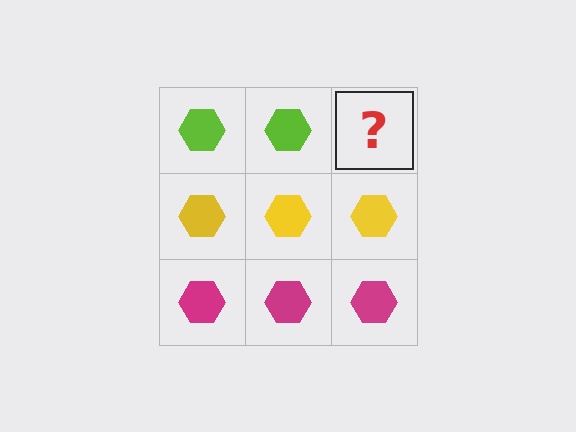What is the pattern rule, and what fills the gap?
The rule is that each row has a consistent color. The gap should be filled with a lime hexagon.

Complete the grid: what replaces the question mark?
The question mark should be replaced with a lime hexagon.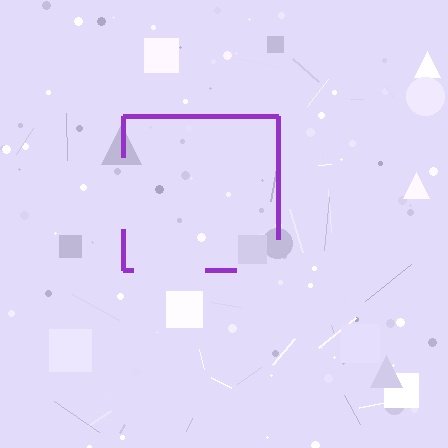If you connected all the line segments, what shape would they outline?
They would outline a square.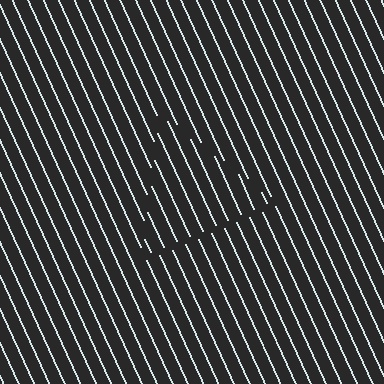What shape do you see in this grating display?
An illusory triangle. The interior of the shape contains the same grating, shifted by half a period — the contour is defined by the phase discontinuity where line-ends from the inner and outer gratings abut.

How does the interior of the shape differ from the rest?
The interior of the shape contains the same grating, shifted by half a period — the contour is defined by the phase discontinuity where line-ends from the inner and outer gratings abut.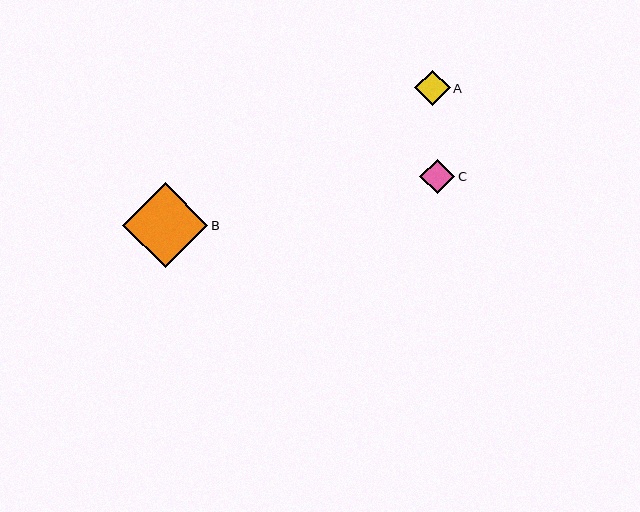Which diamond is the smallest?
Diamond C is the smallest with a size of approximately 35 pixels.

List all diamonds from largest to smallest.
From largest to smallest: B, A, C.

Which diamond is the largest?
Diamond B is the largest with a size of approximately 86 pixels.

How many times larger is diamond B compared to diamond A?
Diamond B is approximately 2.4 times the size of diamond A.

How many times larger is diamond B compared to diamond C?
Diamond B is approximately 2.5 times the size of diamond C.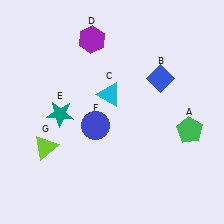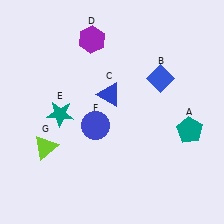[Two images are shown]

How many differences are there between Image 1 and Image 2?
There are 2 differences between the two images.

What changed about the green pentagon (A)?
In Image 1, A is green. In Image 2, it changed to teal.